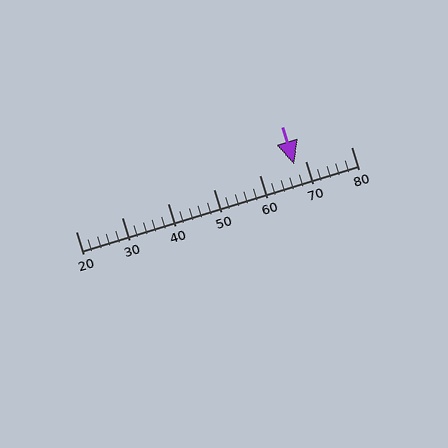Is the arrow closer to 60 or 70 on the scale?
The arrow is closer to 70.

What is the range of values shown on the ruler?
The ruler shows values from 20 to 80.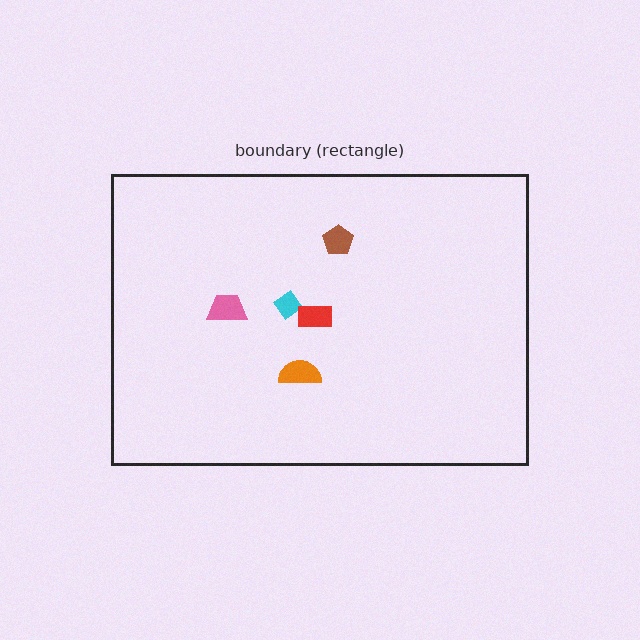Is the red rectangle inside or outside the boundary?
Inside.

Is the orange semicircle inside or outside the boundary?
Inside.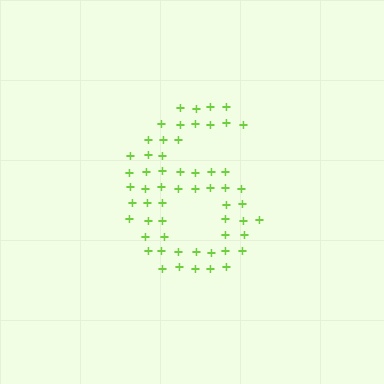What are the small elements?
The small elements are plus signs.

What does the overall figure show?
The overall figure shows the digit 6.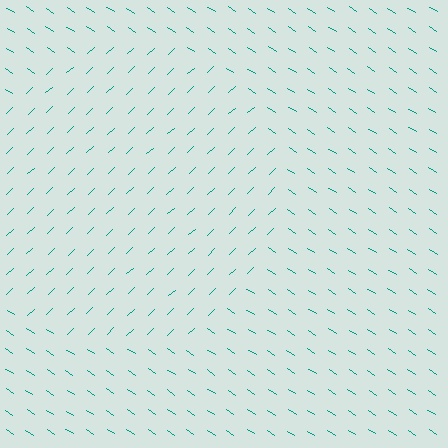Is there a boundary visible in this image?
Yes, there is a texture boundary formed by a change in line orientation.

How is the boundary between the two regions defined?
The boundary is defined purely by a change in line orientation (approximately 76 degrees difference). All lines are the same color and thickness.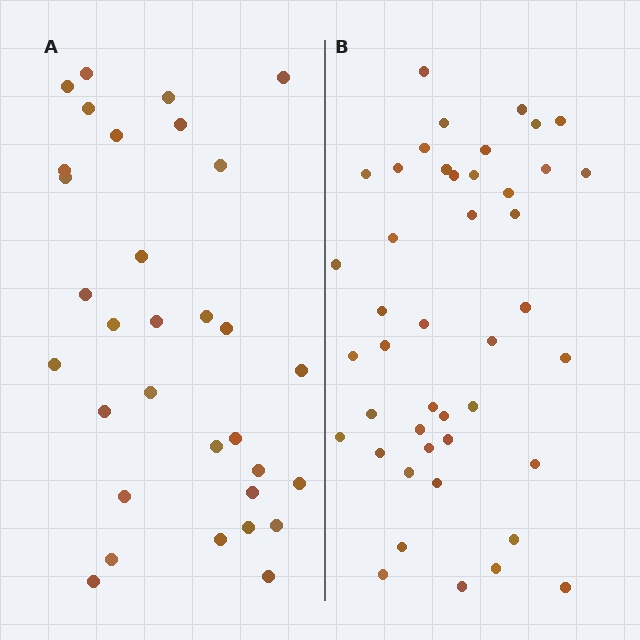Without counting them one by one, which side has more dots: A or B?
Region B (the right region) has more dots.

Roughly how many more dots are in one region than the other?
Region B has roughly 12 or so more dots than region A.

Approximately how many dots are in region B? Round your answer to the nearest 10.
About 40 dots. (The exact count is 44, which rounds to 40.)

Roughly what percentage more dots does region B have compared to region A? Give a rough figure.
About 40% more.